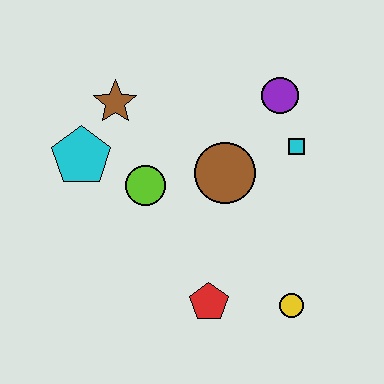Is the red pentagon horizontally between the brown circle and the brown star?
Yes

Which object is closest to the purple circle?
The cyan square is closest to the purple circle.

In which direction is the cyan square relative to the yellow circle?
The cyan square is above the yellow circle.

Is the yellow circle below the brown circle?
Yes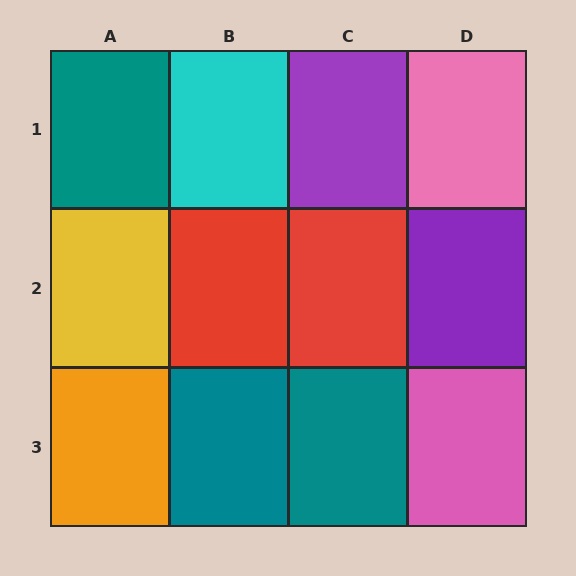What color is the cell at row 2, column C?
Red.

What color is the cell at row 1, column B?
Cyan.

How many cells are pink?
2 cells are pink.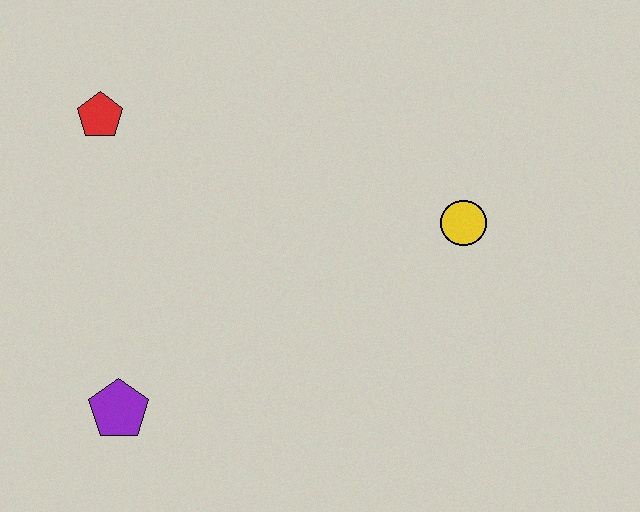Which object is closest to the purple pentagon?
The red pentagon is closest to the purple pentagon.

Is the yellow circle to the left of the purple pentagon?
No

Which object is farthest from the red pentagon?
The yellow circle is farthest from the red pentagon.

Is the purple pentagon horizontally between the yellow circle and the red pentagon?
Yes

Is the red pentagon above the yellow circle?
Yes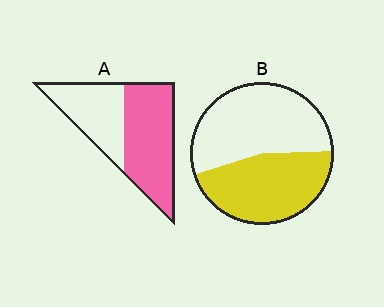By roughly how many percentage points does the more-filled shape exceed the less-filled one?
By roughly 15 percentage points (A over B).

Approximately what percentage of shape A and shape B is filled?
A is approximately 60% and B is approximately 45%.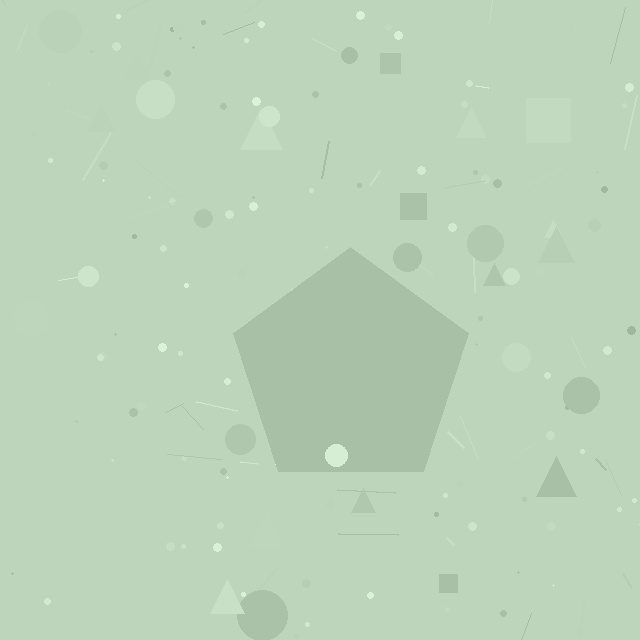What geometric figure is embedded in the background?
A pentagon is embedded in the background.